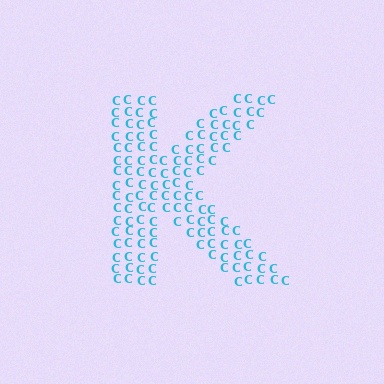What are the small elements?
The small elements are letter C's.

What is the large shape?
The large shape is the letter K.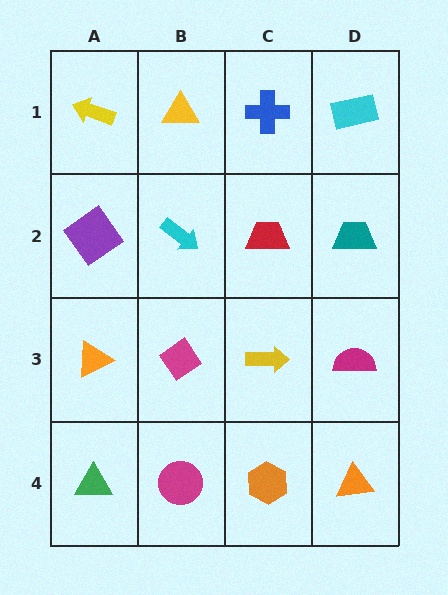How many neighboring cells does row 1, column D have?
2.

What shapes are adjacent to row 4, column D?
A magenta semicircle (row 3, column D), an orange hexagon (row 4, column C).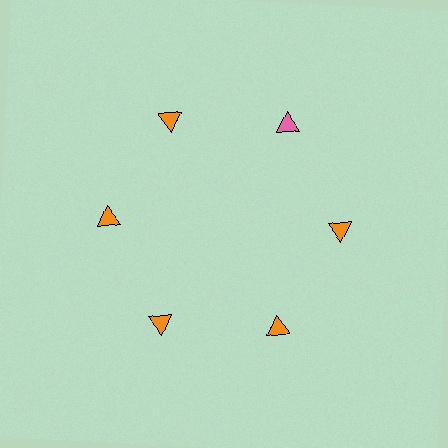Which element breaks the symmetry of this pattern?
The pink triangle at roughly the 1 o'clock position breaks the symmetry. All other shapes are orange triangles.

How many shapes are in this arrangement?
There are 6 shapes arranged in a ring pattern.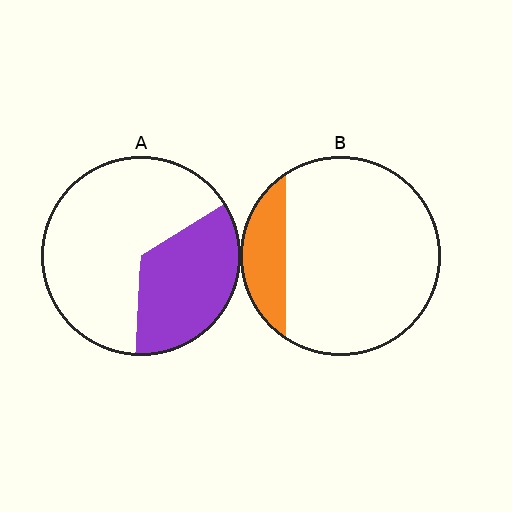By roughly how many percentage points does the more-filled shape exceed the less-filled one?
By roughly 20 percentage points (A over B).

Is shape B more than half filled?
No.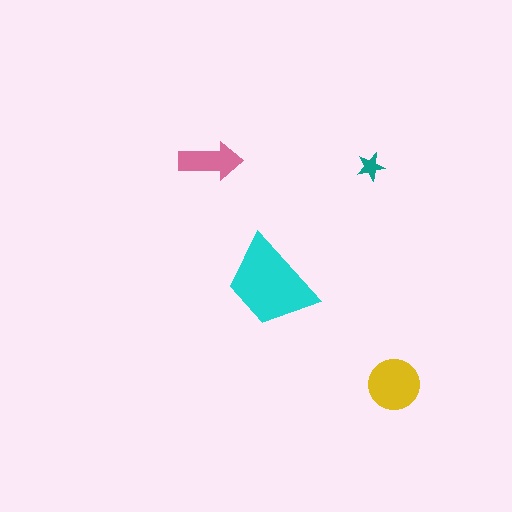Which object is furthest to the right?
The yellow circle is rightmost.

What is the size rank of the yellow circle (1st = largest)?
2nd.